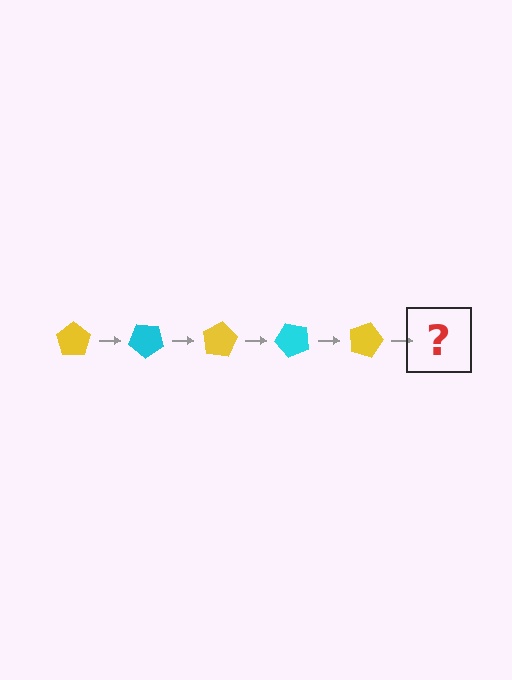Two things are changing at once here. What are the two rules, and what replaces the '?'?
The two rules are that it rotates 40 degrees each step and the color cycles through yellow and cyan. The '?' should be a cyan pentagon, rotated 200 degrees from the start.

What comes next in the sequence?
The next element should be a cyan pentagon, rotated 200 degrees from the start.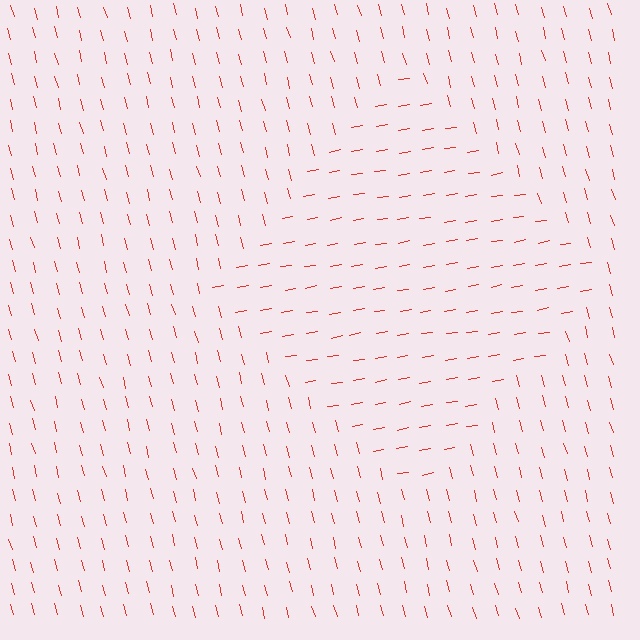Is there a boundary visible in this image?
Yes, there is a texture boundary formed by a change in line orientation.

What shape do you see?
I see a diamond.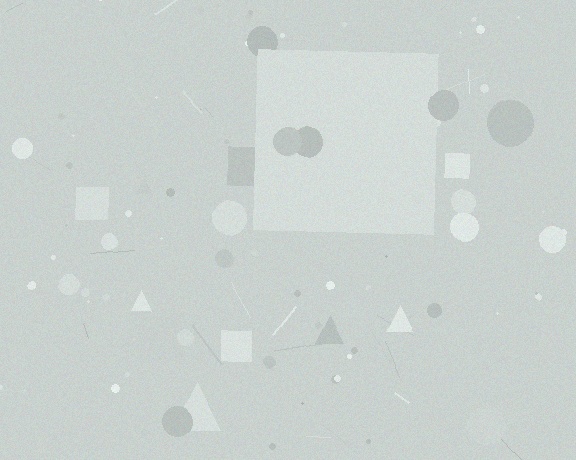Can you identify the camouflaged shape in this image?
The camouflaged shape is a square.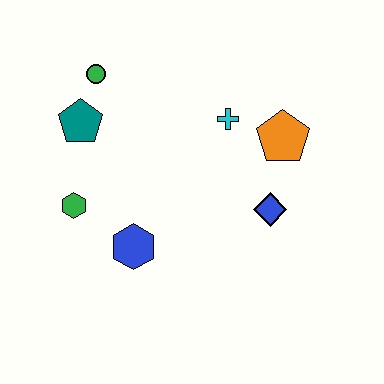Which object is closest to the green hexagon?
The blue hexagon is closest to the green hexagon.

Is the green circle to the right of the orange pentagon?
No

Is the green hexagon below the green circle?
Yes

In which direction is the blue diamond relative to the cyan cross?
The blue diamond is below the cyan cross.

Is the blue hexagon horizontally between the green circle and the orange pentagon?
Yes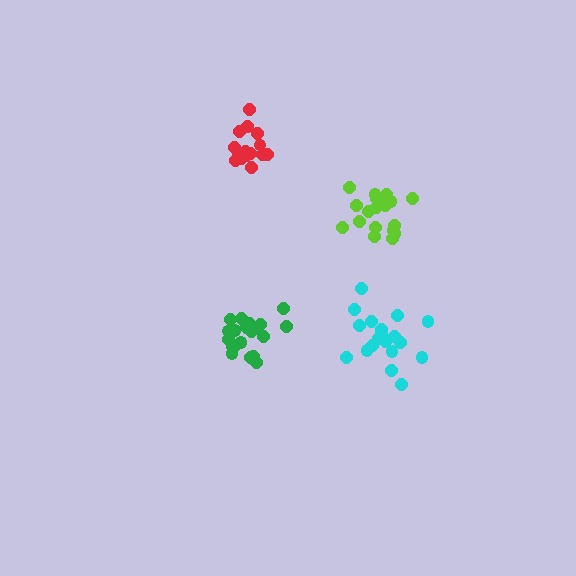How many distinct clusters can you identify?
There are 4 distinct clusters.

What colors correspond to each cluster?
The clusters are colored: lime, green, cyan, red.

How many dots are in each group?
Group 1: 19 dots, Group 2: 20 dots, Group 3: 19 dots, Group 4: 15 dots (73 total).